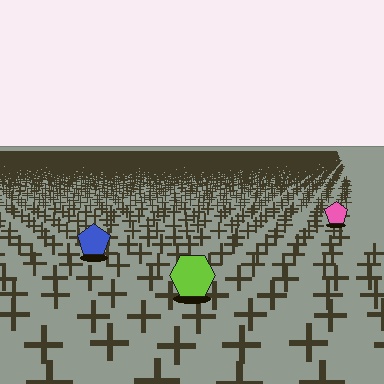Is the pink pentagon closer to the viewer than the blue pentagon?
No. The blue pentagon is closer — you can tell from the texture gradient: the ground texture is coarser near it.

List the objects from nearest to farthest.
From nearest to farthest: the lime hexagon, the blue pentagon, the pink pentagon.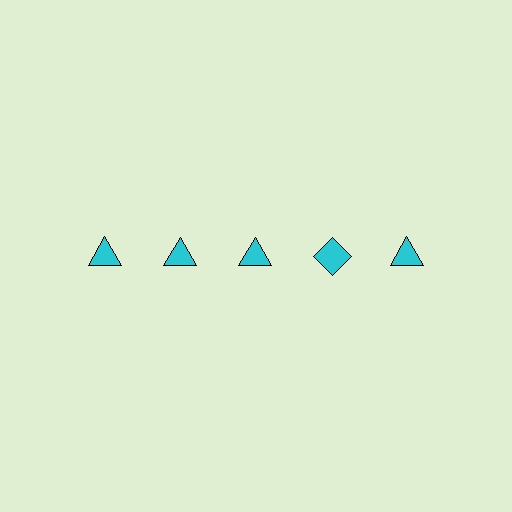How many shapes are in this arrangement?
There are 5 shapes arranged in a grid pattern.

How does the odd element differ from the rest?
It has a different shape: diamond instead of triangle.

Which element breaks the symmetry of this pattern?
The cyan diamond in the top row, second from right column breaks the symmetry. All other shapes are cyan triangles.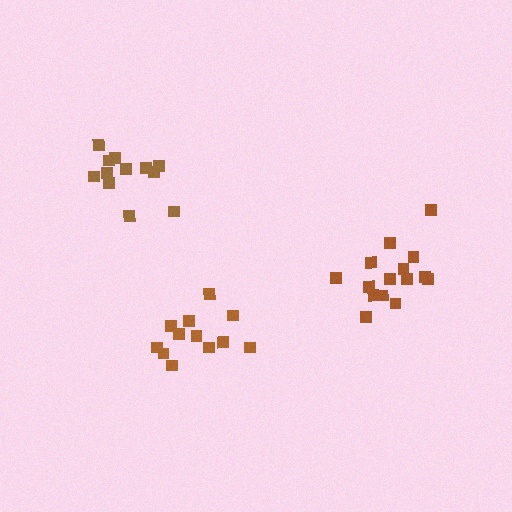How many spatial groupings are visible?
There are 3 spatial groupings.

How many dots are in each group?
Group 1: 15 dots, Group 2: 12 dots, Group 3: 12 dots (39 total).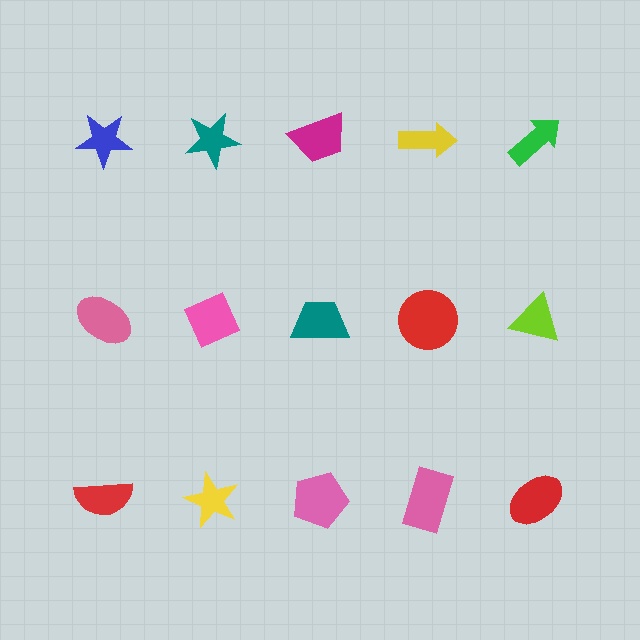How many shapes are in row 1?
5 shapes.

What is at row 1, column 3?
A magenta trapezoid.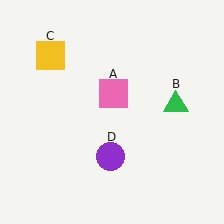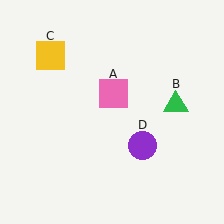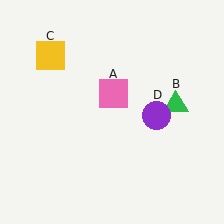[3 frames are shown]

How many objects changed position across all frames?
1 object changed position: purple circle (object D).